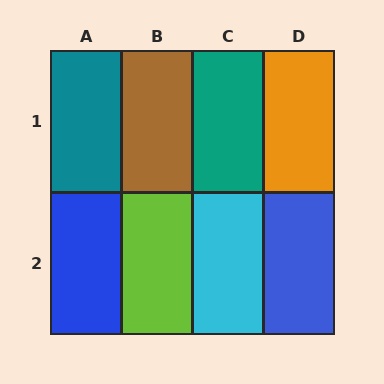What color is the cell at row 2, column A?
Blue.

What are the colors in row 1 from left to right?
Teal, brown, teal, orange.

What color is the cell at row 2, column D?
Blue.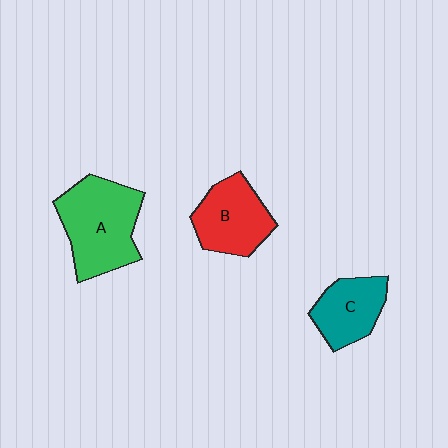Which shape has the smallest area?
Shape C (teal).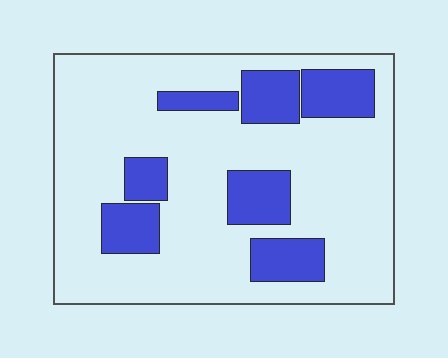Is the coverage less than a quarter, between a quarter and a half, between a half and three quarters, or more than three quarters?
Less than a quarter.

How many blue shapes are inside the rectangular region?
7.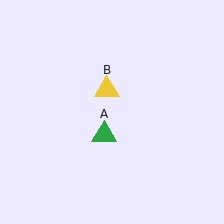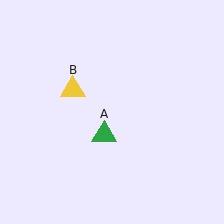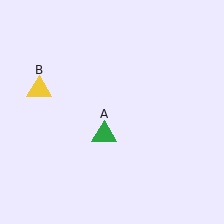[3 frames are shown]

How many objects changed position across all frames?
1 object changed position: yellow triangle (object B).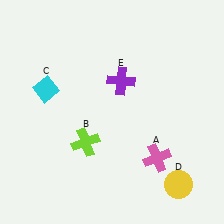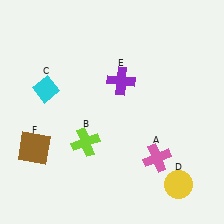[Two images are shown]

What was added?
A brown square (F) was added in Image 2.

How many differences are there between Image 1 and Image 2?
There is 1 difference between the two images.